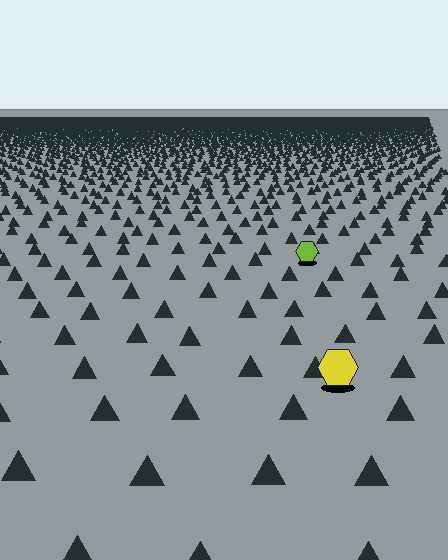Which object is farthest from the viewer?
The lime hexagon is farthest from the viewer. It appears smaller and the ground texture around it is denser.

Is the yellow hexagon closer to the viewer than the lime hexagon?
Yes. The yellow hexagon is closer — you can tell from the texture gradient: the ground texture is coarser near it.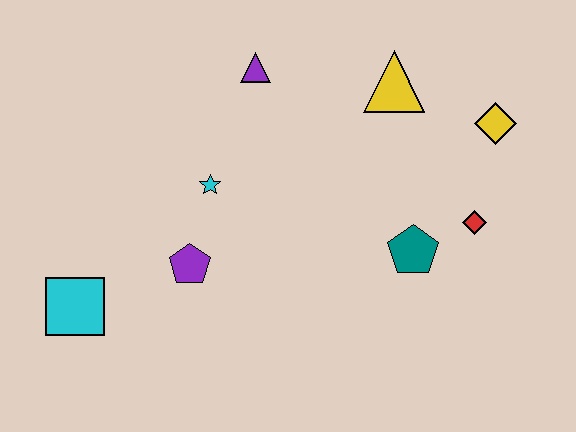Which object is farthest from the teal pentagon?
The cyan square is farthest from the teal pentagon.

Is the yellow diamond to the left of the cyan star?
No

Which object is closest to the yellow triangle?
The yellow diamond is closest to the yellow triangle.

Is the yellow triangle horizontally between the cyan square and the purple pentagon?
No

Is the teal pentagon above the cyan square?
Yes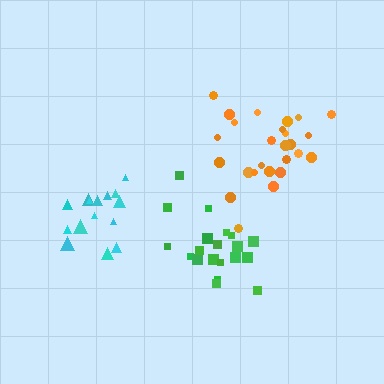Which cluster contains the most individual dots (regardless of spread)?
Orange (26).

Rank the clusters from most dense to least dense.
orange, green, cyan.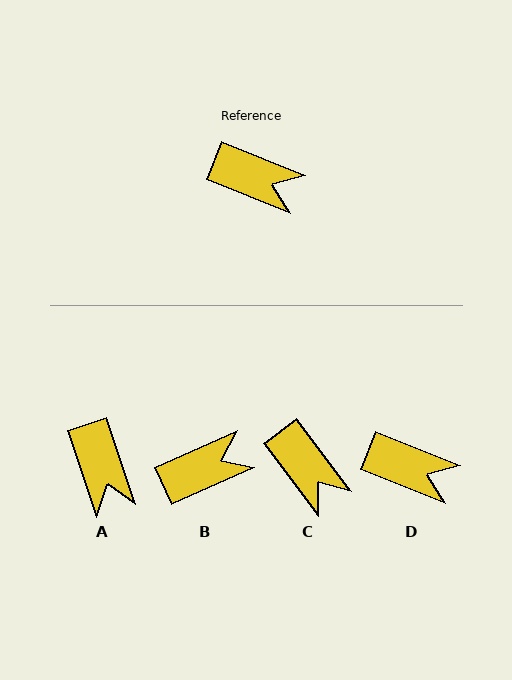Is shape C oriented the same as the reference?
No, it is off by about 31 degrees.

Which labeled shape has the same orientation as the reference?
D.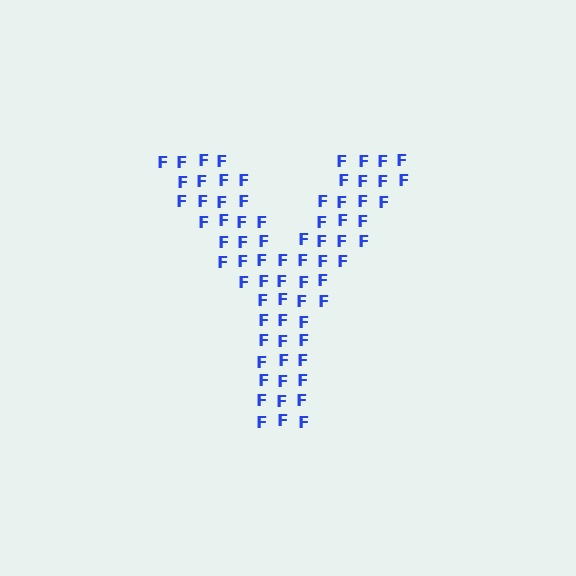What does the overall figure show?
The overall figure shows the letter Y.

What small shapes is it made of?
It is made of small letter F's.